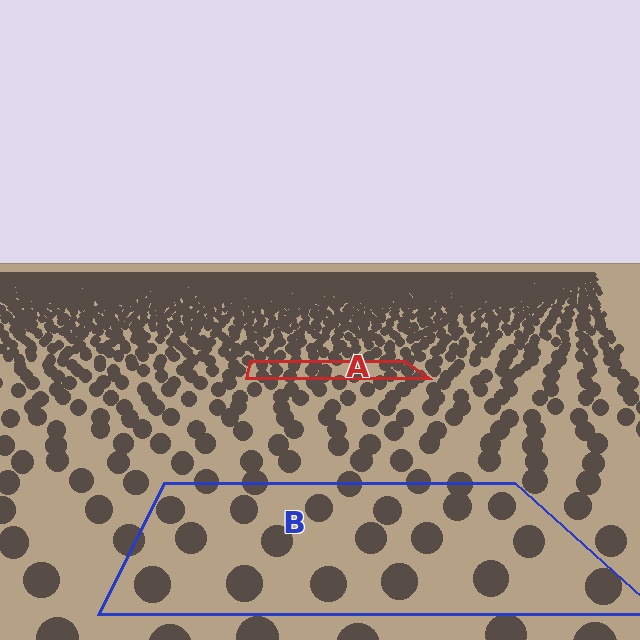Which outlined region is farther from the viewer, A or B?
Region A is farther from the viewer — the texture elements inside it appear smaller and more densely packed.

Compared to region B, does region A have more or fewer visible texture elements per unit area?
Region A has more texture elements per unit area — they are packed more densely because it is farther away.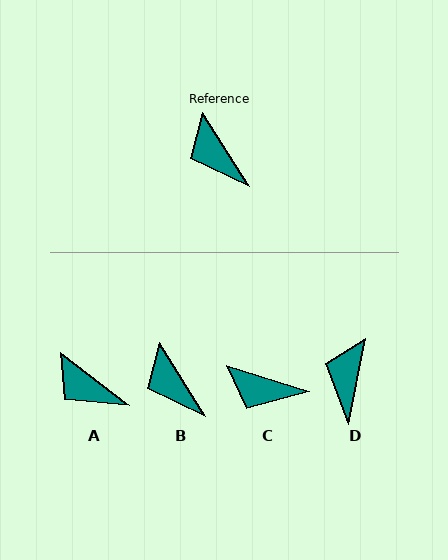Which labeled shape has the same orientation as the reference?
B.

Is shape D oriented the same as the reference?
No, it is off by about 43 degrees.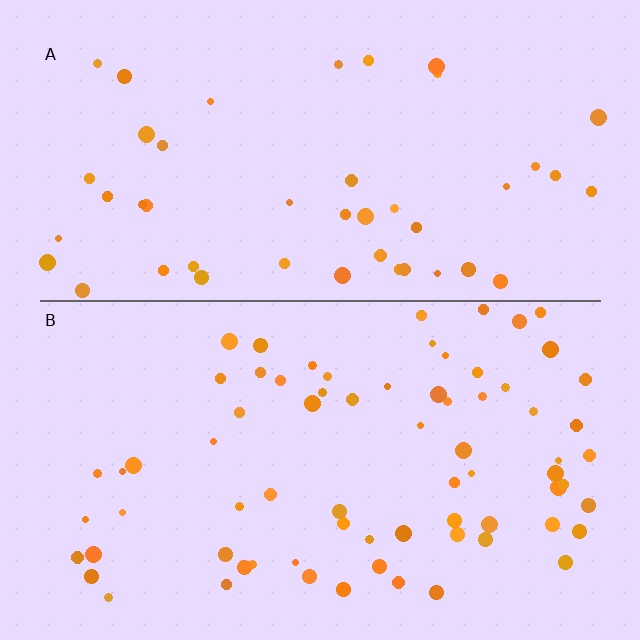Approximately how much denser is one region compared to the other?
Approximately 1.6× — region B over region A.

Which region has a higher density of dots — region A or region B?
B (the bottom).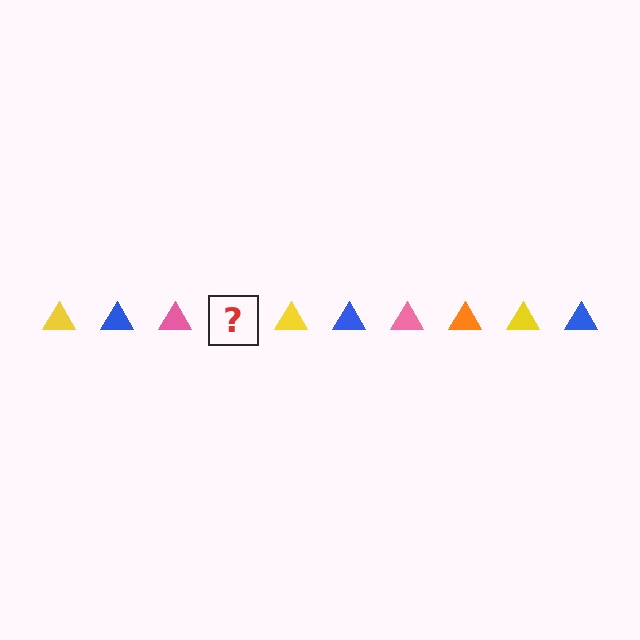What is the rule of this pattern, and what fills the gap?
The rule is that the pattern cycles through yellow, blue, pink, orange triangles. The gap should be filled with an orange triangle.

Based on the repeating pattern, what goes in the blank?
The blank should be an orange triangle.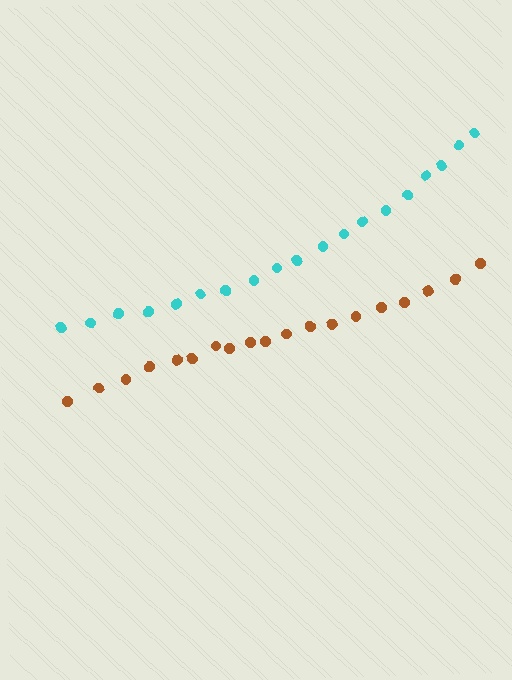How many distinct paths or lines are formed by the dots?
There are 2 distinct paths.